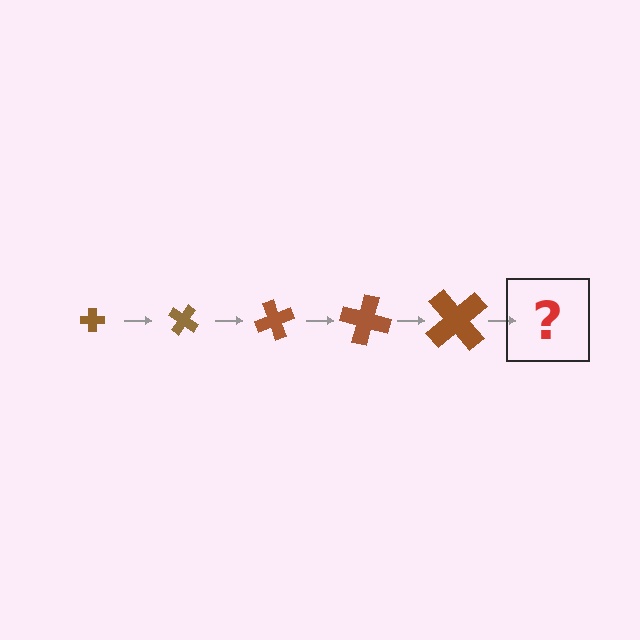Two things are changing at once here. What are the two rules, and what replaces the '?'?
The two rules are that the cross grows larger each step and it rotates 35 degrees each step. The '?' should be a cross, larger than the previous one and rotated 175 degrees from the start.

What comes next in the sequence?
The next element should be a cross, larger than the previous one and rotated 175 degrees from the start.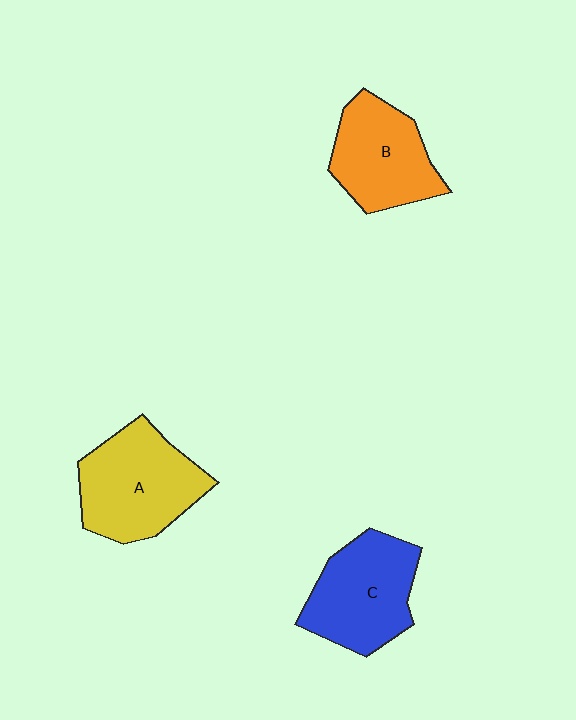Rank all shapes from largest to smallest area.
From largest to smallest: A (yellow), C (blue), B (orange).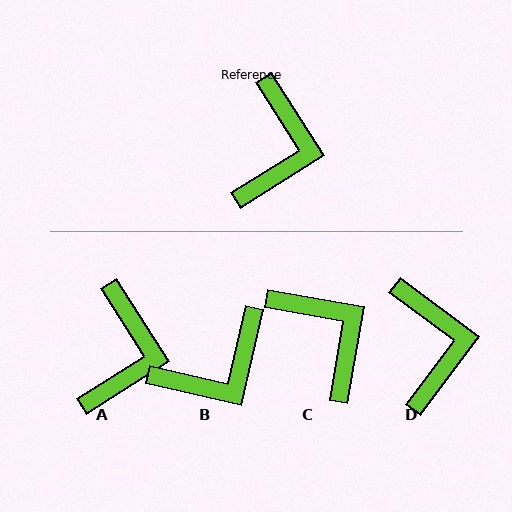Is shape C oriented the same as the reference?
No, it is off by about 48 degrees.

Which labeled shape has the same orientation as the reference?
A.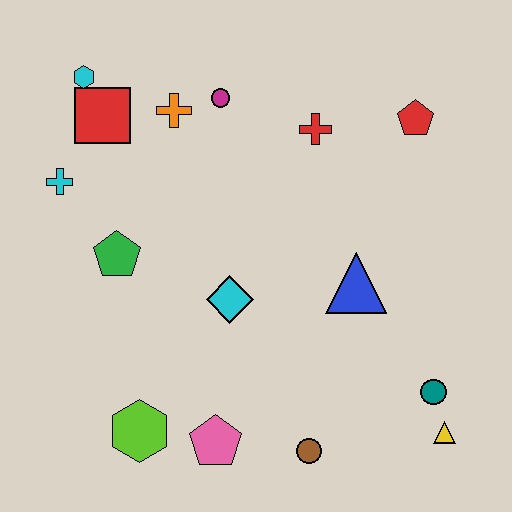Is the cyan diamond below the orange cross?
Yes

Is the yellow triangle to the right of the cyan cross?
Yes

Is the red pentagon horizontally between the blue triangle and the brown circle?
No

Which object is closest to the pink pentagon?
The lime hexagon is closest to the pink pentagon.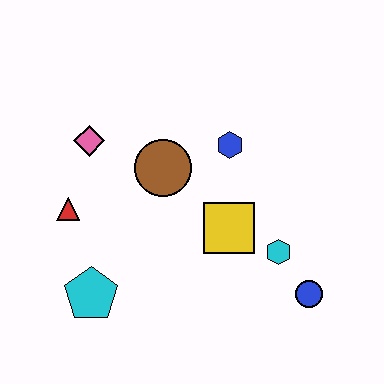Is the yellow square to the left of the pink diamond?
No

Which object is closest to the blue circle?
The cyan hexagon is closest to the blue circle.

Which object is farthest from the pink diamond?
The blue circle is farthest from the pink diamond.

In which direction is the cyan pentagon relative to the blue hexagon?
The cyan pentagon is below the blue hexagon.